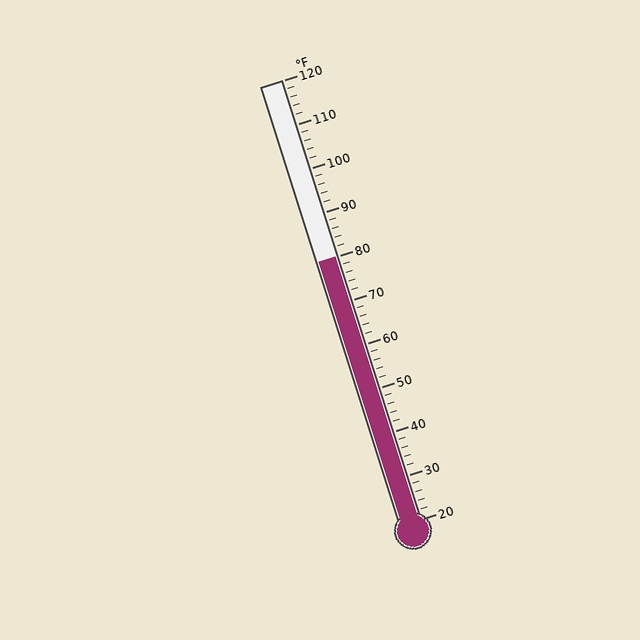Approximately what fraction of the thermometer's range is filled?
The thermometer is filled to approximately 60% of its range.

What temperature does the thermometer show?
The thermometer shows approximately 80°F.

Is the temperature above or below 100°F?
The temperature is below 100°F.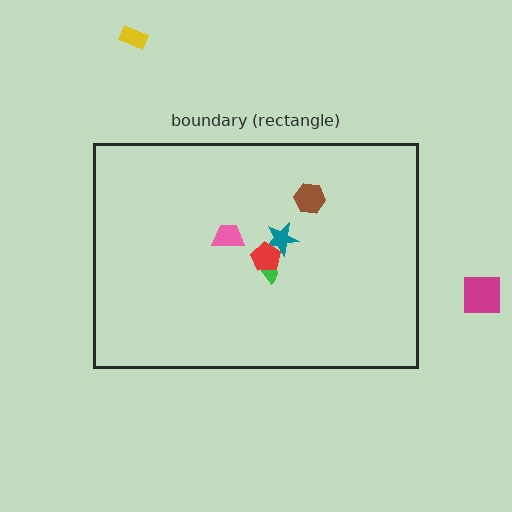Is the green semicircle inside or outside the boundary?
Inside.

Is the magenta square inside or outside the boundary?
Outside.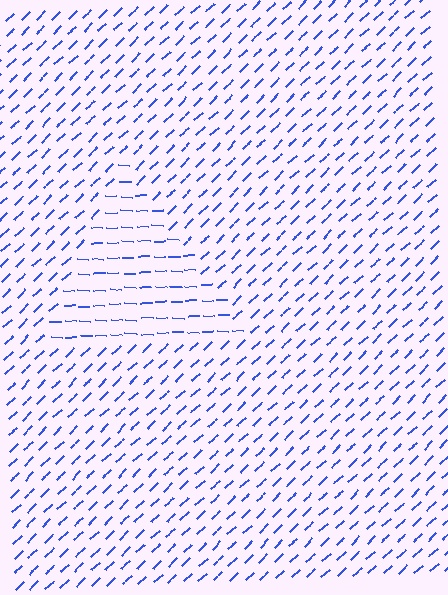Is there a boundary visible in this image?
Yes, there is a texture boundary formed by a change in line orientation.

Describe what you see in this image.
The image is filled with small blue line segments. A triangle region in the image has lines oriented differently from the surrounding lines, creating a visible texture boundary.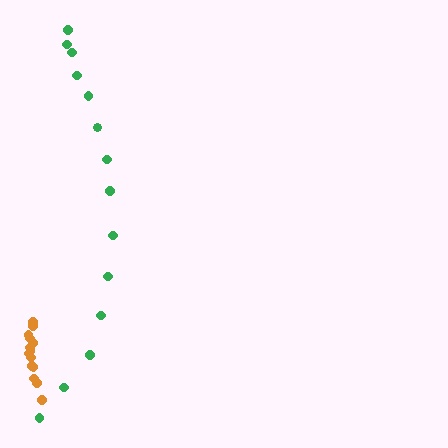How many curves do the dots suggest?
There are 2 distinct paths.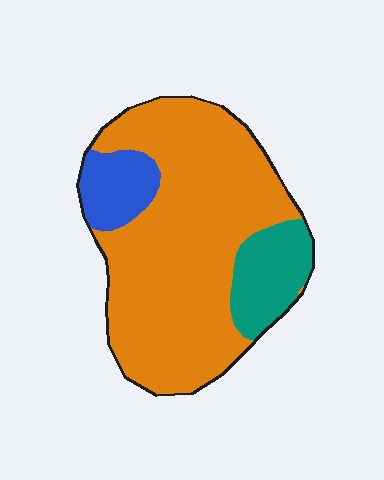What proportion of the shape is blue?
Blue takes up less than a quarter of the shape.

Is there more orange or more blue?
Orange.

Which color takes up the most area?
Orange, at roughly 75%.